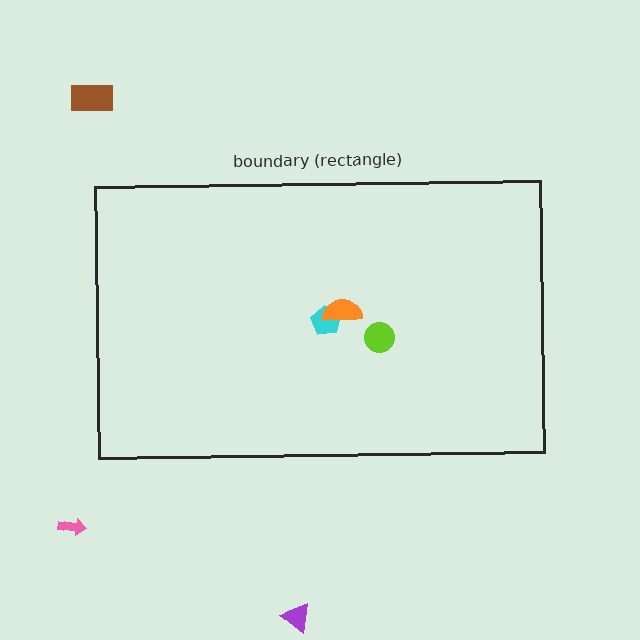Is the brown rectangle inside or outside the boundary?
Outside.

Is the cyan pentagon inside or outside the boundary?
Inside.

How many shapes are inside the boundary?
3 inside, 3 outside.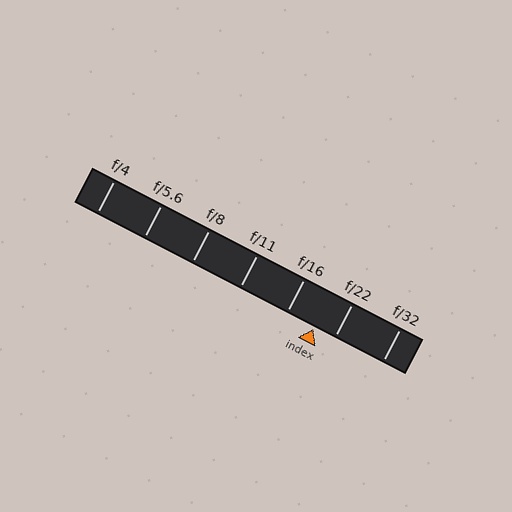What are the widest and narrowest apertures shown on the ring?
The widest aperture shown is f/4 and the narrowest is f/32.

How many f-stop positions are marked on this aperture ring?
There are 7 f-stop positions marked.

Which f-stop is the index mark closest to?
The index mark is closest to f/22.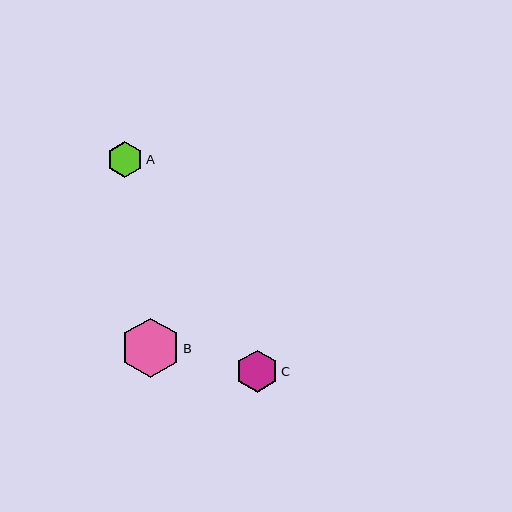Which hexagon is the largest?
Hexagon B is the largest with a size of approximately 59 pixels.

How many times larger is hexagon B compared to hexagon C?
Hexagon B is approximately 1.4 times the size of hexagon C.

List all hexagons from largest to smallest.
From largest to smallest: B, C, A.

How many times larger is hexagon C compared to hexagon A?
Hexagon C is approximately 1.2 times the size of hexagon A.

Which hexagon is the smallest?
Hexagon A is the smallest with a size of approximately 36 pixels.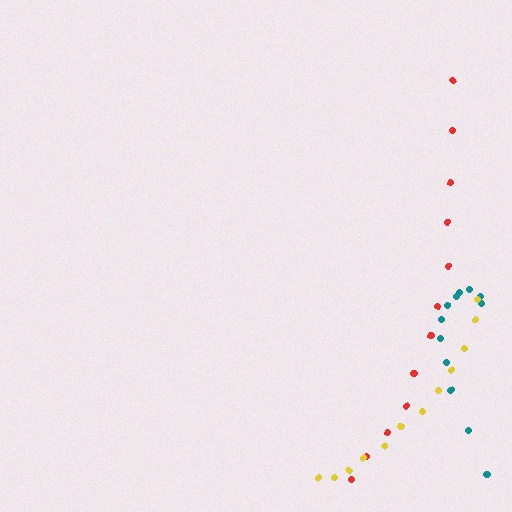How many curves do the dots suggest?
There are 3 distinct paths.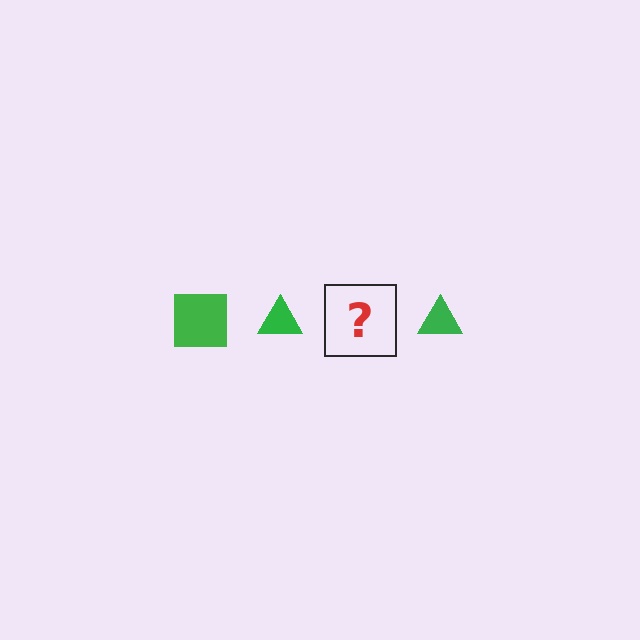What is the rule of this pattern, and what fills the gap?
The rule is that the pattern cycles through square, triangle shapes in green. The gap should be filled with a green square.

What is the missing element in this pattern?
The missing element is a green square.